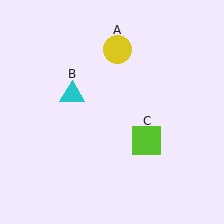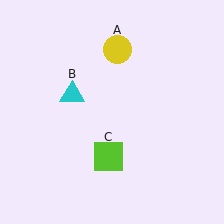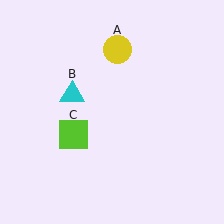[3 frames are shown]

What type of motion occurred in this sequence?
The lime square (object C) rotated clockwise around the center of the scene.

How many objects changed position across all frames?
1 object changed position: lime square (object C).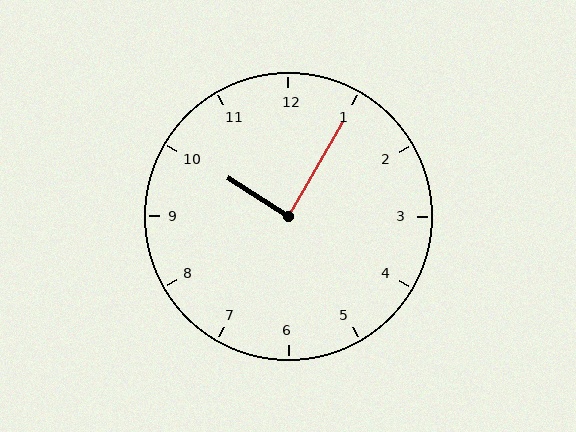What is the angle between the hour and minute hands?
Approximately 88 degrees.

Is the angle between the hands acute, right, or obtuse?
It is right.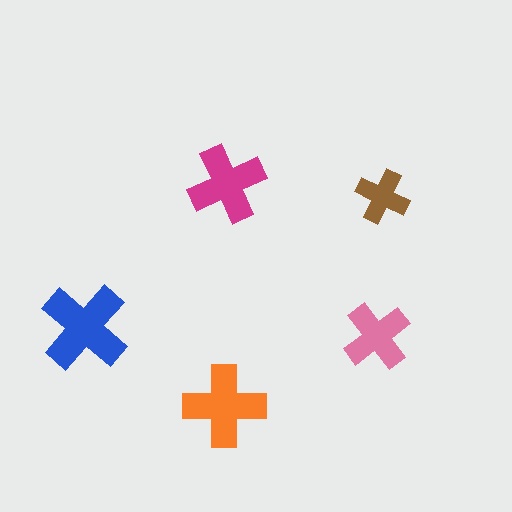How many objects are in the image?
There are 5 objects in the image.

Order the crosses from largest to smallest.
the blue one, the orange one, the magenta one, the pink one, the brown one.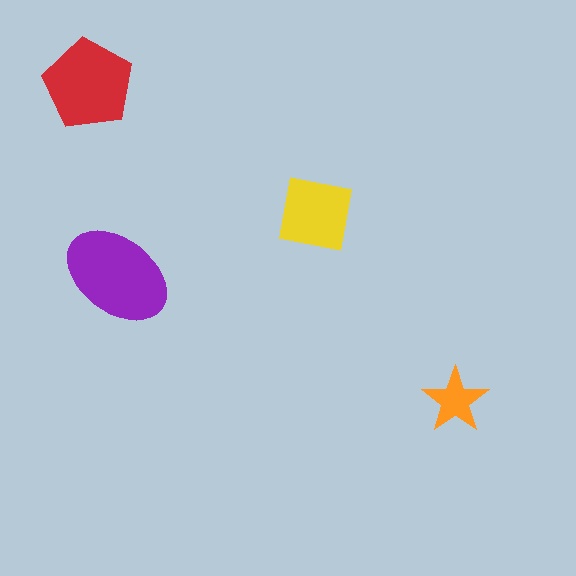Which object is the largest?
The purple ellipse.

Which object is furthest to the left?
The red pentagon is leftmost.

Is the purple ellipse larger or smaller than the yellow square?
Larger.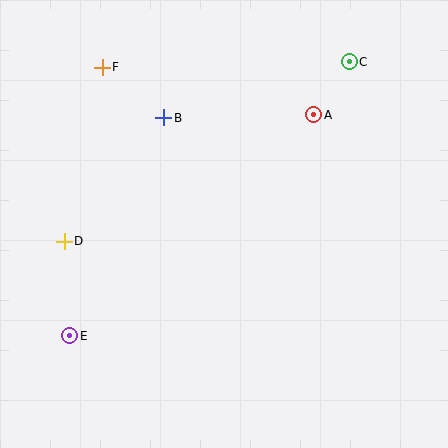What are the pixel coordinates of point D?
Point D is at (64, 241).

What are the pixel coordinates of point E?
Point E is at (70, 336).